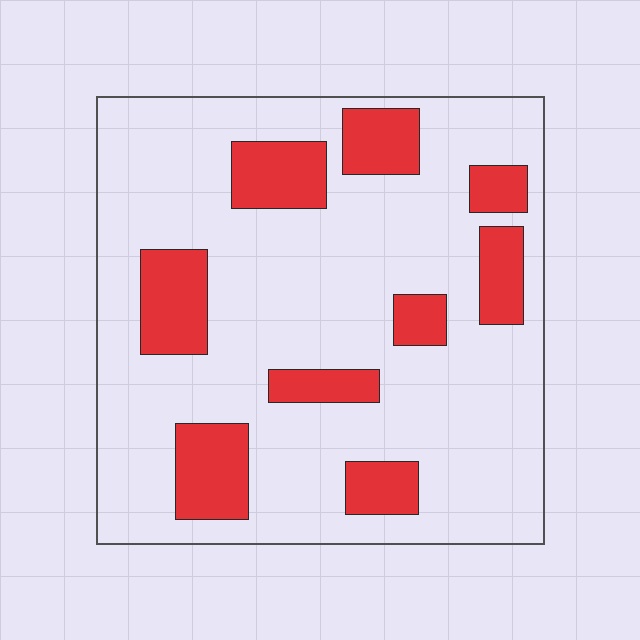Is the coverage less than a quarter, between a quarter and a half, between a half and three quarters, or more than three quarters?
Less than a quarter.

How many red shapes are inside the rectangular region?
9.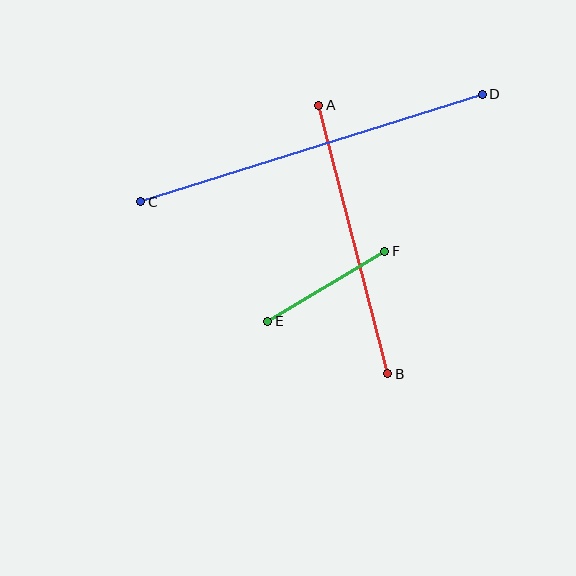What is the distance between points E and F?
The distance is approximately 136 pixels.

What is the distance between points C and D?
The distance is approximately 358 pixels.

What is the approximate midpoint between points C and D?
The midpoint is at approximately (312, 148) pixels.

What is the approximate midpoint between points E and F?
The midpoint is at approximately (326, 286) pixels.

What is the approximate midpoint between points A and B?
The midpoint is at approximately (353, 240) pixels.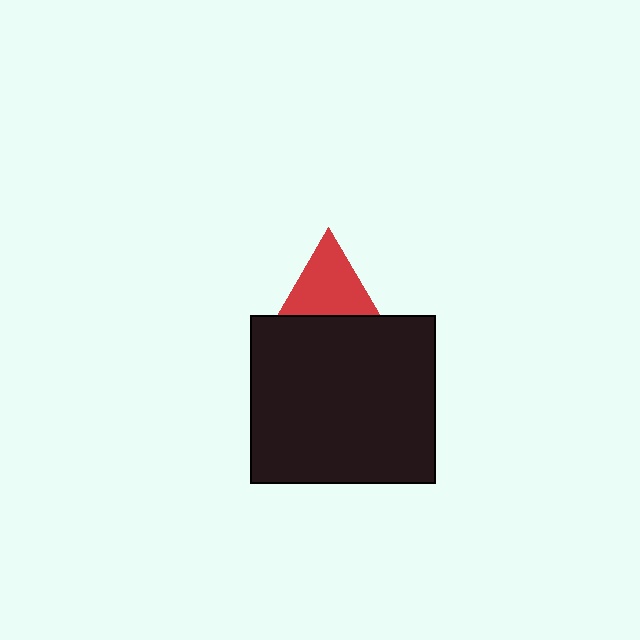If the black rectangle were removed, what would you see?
You would see the complete red triangle.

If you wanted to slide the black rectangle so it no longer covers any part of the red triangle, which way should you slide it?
Slide it down — that is the most direct way to separate the two shapes.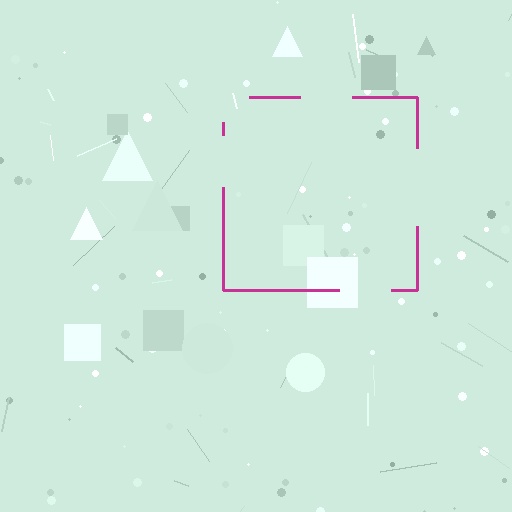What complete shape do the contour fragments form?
The contour fragments form a square.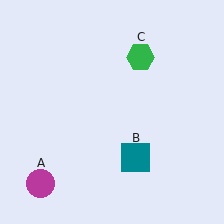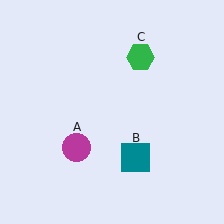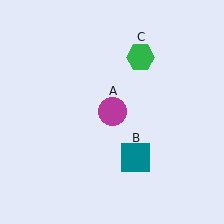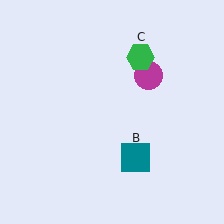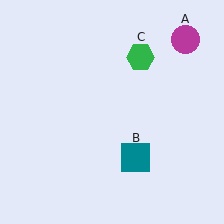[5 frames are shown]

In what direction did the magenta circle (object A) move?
The magenta circle (object A) moved up and to the right.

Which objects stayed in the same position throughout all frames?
Teal square (object B) and green hexagon (object C) remained stationary.